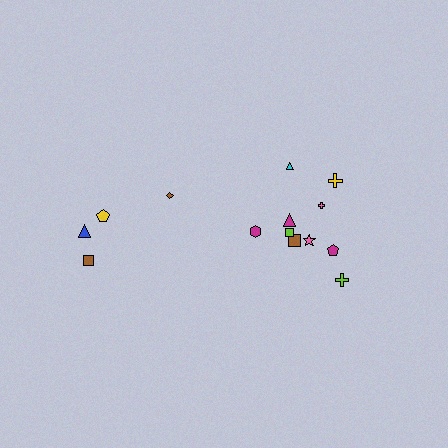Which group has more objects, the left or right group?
The right group.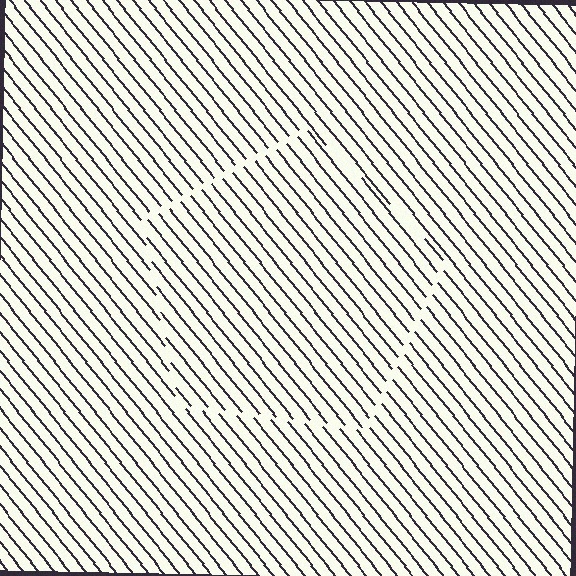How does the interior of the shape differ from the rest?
The interior of the shape contains the same grating, shifted by half a period — the contour is defined by the phase discontinuity where line-ends from the inner and outer gratings abut.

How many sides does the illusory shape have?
5 sides — the line-ends trace a pentagon.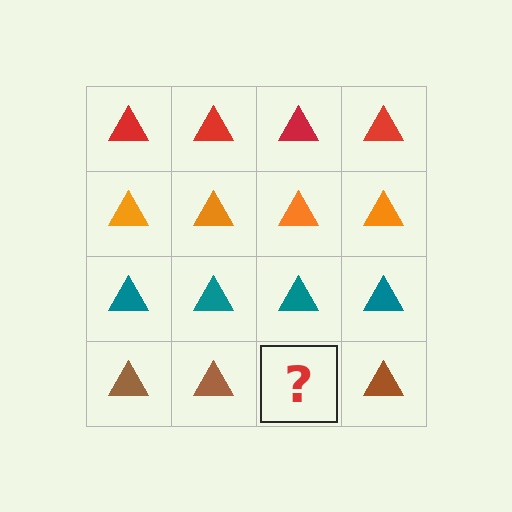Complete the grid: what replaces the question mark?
The question mark should be replaced with a brown triangle.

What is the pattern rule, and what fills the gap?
The rule is that each row has a consistent color. The gap should be filled with a brown triangle.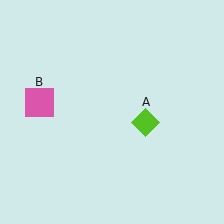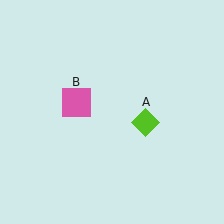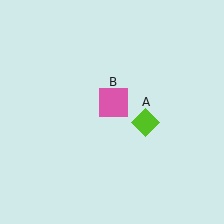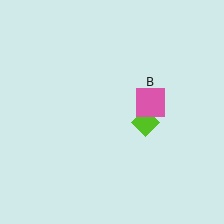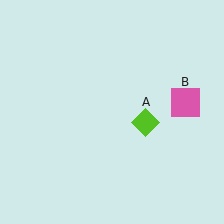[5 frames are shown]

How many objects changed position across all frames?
1 object changed position: pink square (object B).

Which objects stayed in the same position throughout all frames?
Lime diamond (object A) remained stationary.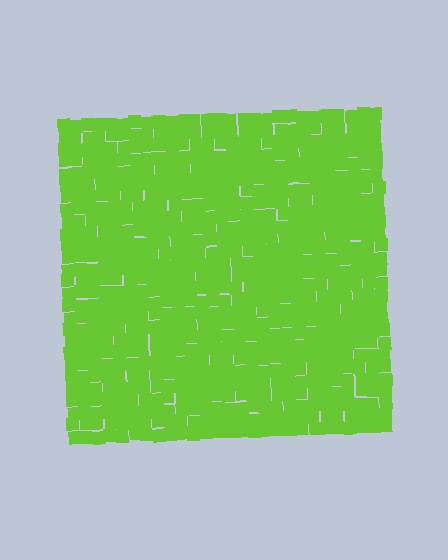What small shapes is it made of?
It is made of small squares.